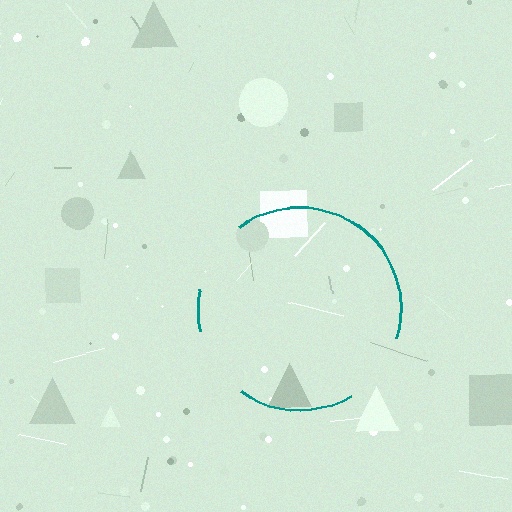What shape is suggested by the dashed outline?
The dashed outline suggests a circle.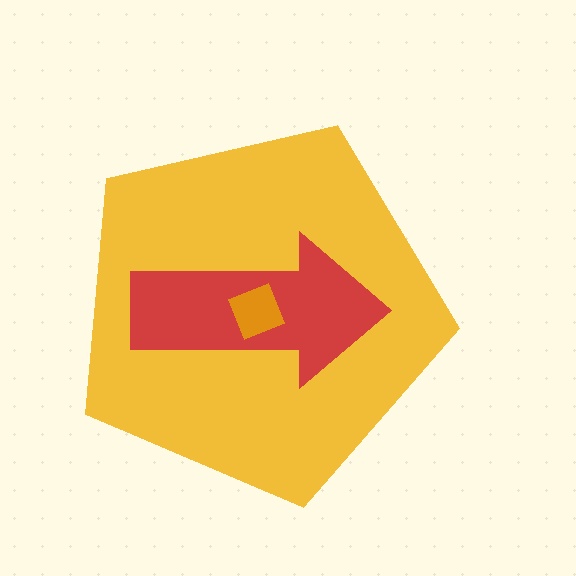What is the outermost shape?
The yellow pentagon.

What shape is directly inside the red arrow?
The orange diamond.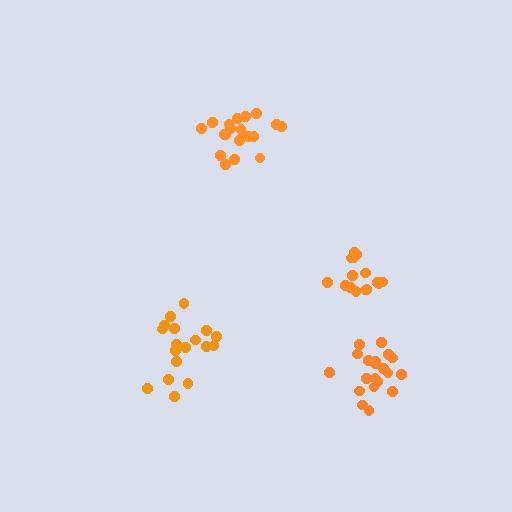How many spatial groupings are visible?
There are 4 spatial groupings.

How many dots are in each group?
Group 1: 20 dots, Group 2: 21 dots, Group 3: 15 dots, Group 4: 18 dots (74 total).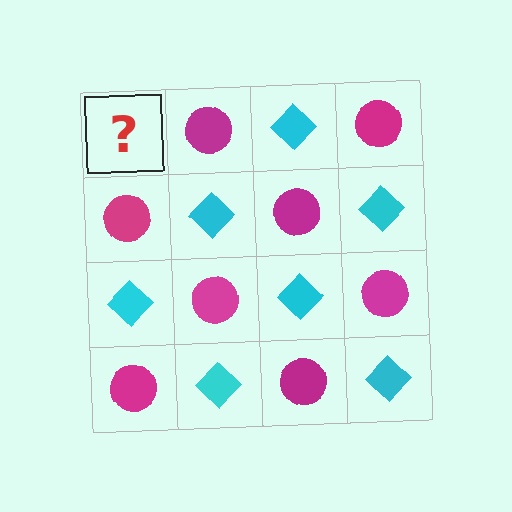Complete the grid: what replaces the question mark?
The question mark should be replaced with a cyan diamond.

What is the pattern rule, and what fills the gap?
The rule is that it alternates cyan diamond and magenta circle in a checkerboard pattern. The gap should be filled with a cyan diamond.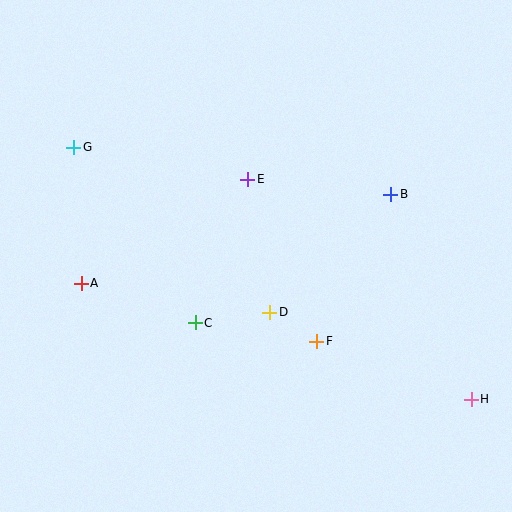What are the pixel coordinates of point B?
Point B is at (391, 194).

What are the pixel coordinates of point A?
Point A is at (81, 283).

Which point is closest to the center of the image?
Point D at (270, 312) is closest to the center.